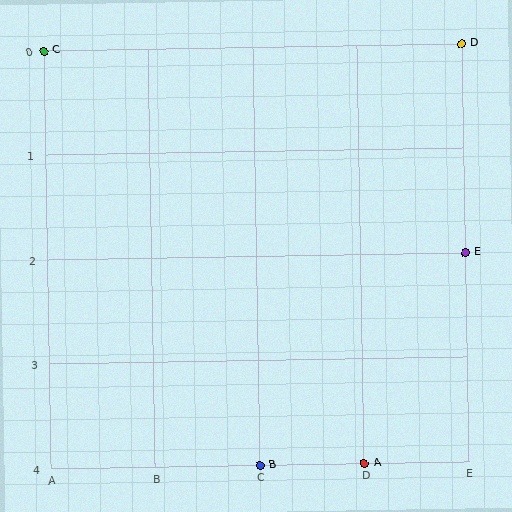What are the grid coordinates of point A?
Point A is at grid coordinates (D, 4).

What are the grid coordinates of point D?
Point D is at grid coordinates (E, 0).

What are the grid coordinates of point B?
Point B is at grid coordinates (C, 4).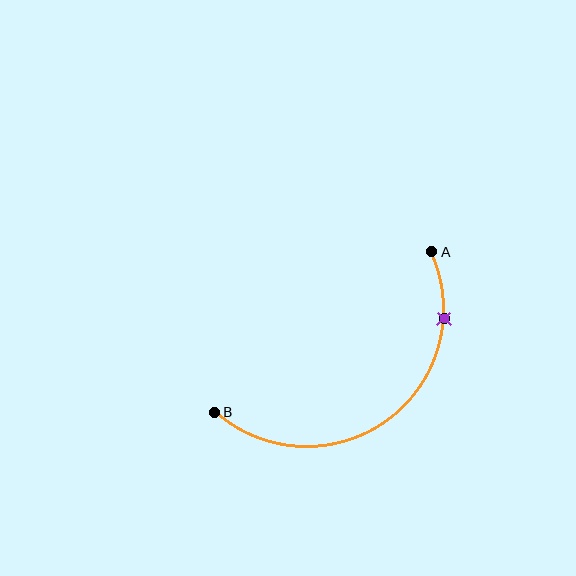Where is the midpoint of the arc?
The arc midpoint is the point on the curve farthest from the straight line joining A and B. It sits below and to the right of that line.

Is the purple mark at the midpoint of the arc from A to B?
No. The purple mark lies on the arc but is closer to endpoint A. The arc midpoint would be at the point on the curve equidistant along the arc from both A and B.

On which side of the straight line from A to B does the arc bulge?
The arc bulges below and to the right of the straight line connecting A and B.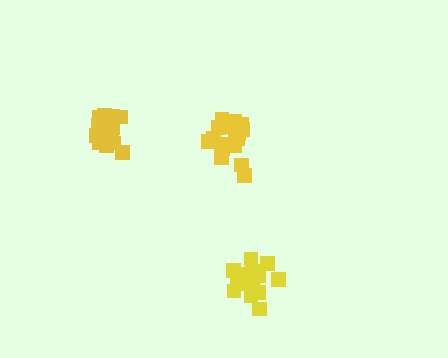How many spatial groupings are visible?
There are 3 spatial groupings.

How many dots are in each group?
Group 1: 19 dots, Group 2: 19 dots, Group 3: 20 dots (58 total).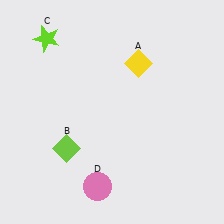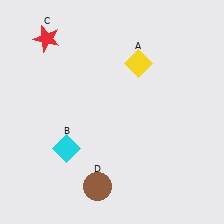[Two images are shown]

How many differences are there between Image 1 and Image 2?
There are 3 differences between the two images.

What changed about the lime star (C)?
In Image 1, C is lime. In Image 2, it changed to red.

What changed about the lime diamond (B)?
In Image 1, B is lime. In Image 2, it changed to cyan.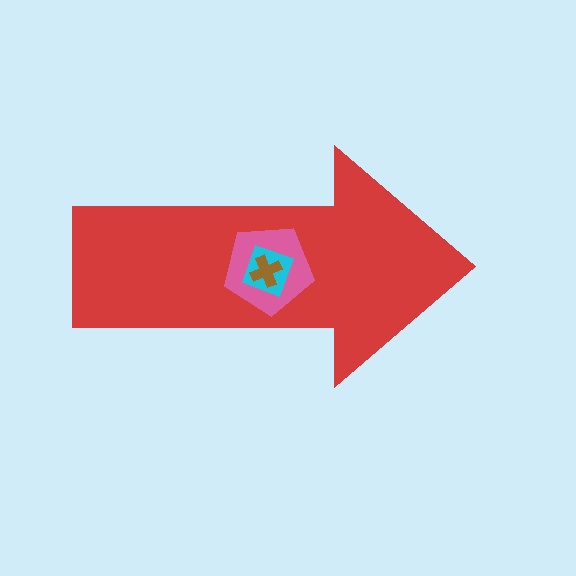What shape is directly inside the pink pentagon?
The cyan diamond.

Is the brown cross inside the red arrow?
Yes.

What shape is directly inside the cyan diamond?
The brown cross.